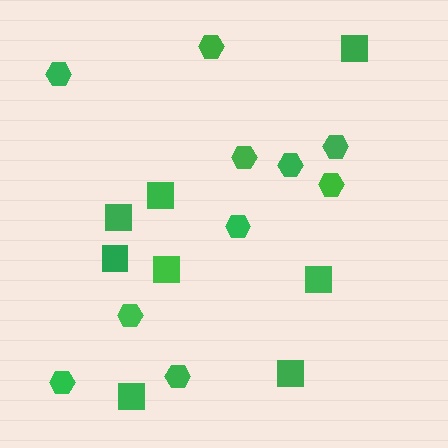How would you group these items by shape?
There are 2 groups: one group of squares (8) and one group of hexagons (10).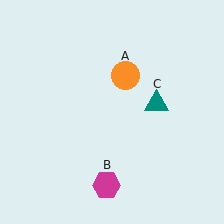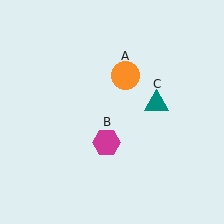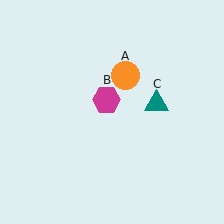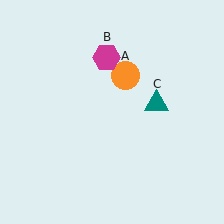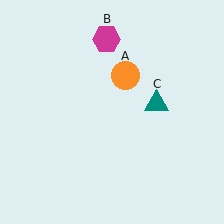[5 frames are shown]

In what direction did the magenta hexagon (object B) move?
The magenta hexagon (object B) moved up.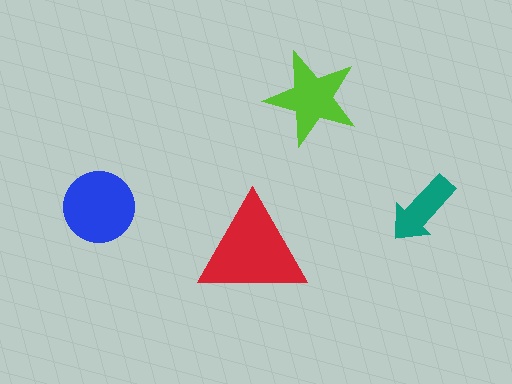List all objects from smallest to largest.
The teal arrow, the lime star, the blue circle, the red triangle.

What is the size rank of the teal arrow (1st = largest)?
4th.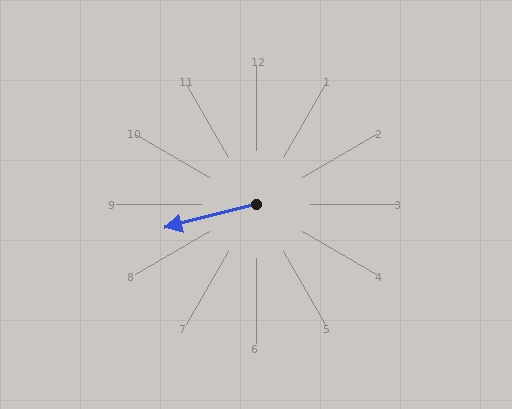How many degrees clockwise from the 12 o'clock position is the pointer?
Approximately 256 degrees.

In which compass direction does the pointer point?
West.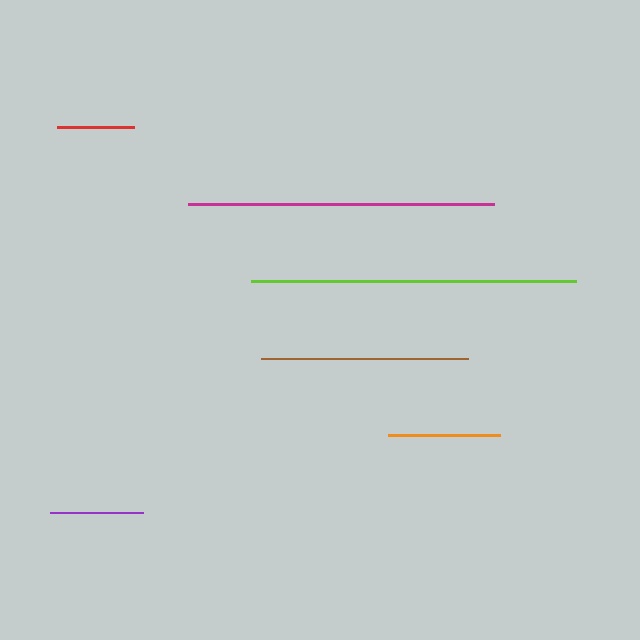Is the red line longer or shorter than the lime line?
The lime line is longer than the red line.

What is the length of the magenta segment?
The magenta segment is approximately 306 pixels long.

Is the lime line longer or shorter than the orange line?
The lime line is longer than the orange line.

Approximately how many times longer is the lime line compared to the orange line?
The lime line is approximately 2.9 times the length of the orange line.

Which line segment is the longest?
The lime line is the longest at approximately 325 pixels.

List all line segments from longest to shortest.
From longest to shortest: lime, magenta, brown, orange, purple, red.